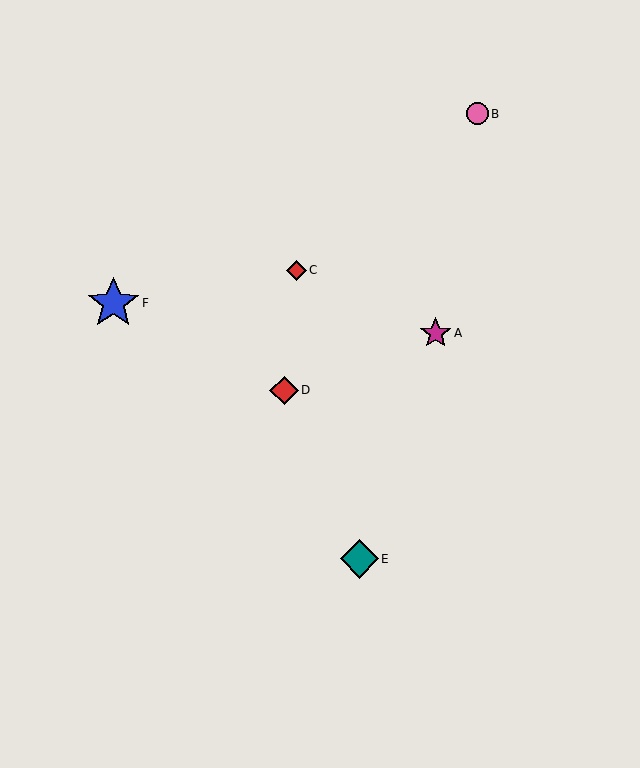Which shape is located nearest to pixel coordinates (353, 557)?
The teal diamond (labeled E) at (359, 559) is nearest to that location.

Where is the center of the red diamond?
The center of the red diamond is at (296, 270).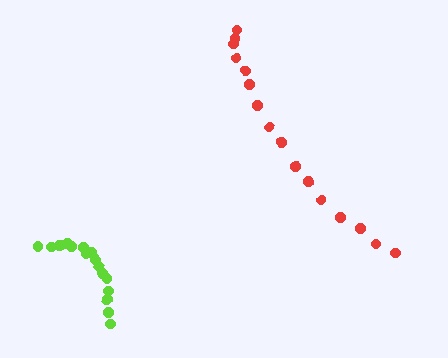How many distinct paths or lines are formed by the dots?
There are 2 distinct paths.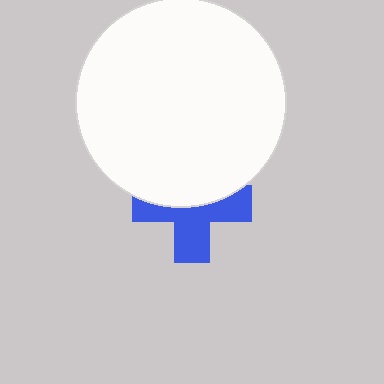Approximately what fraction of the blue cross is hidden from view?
Roughly 47% of the blue cross is hidden behind the white circle.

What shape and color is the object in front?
The object in front is a white circle.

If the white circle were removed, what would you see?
You would see the complete blue cross.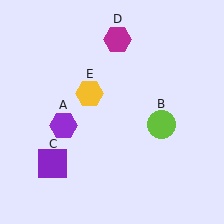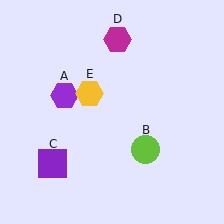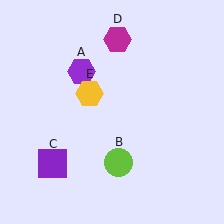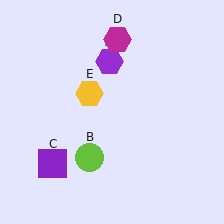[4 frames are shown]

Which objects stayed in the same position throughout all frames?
Purple square (object C) and magenta hexagon (object D) and yellow hexagon (object E) remained stationary.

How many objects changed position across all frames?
2 objects changed position: purple hexagon (object A), lime circle (object B).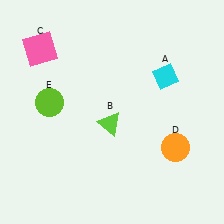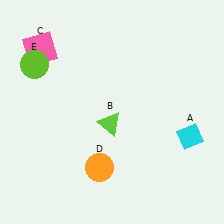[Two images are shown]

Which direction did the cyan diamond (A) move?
The cyan diamond (A) moved down.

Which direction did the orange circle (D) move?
The orange circle (D) moved left.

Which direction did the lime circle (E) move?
The lime circle (E) moved up.